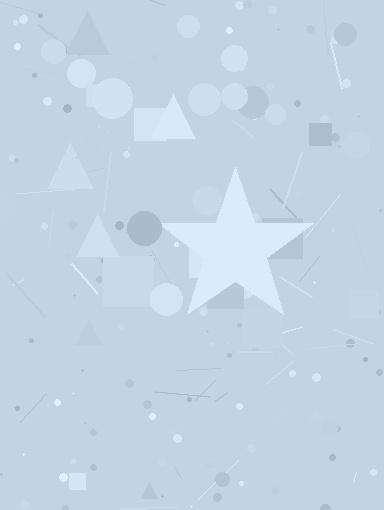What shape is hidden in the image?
A star is hidden in the image.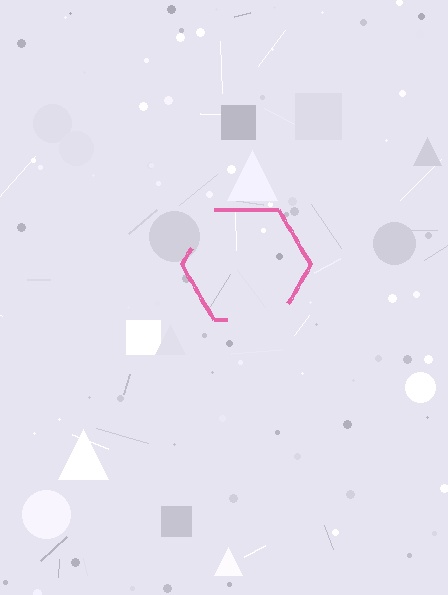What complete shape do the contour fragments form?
The contour fragments form a hexagon.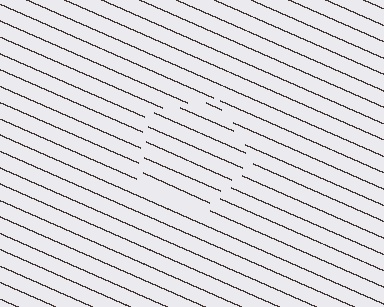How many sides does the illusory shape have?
5 sides — the line-ends trace a pentagon.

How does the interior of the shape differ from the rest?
The interior of the shape contains the same grating, shifted by half a period — the contour is defined by the phase discontinuity where line-ends from the inner and outer gratings abut.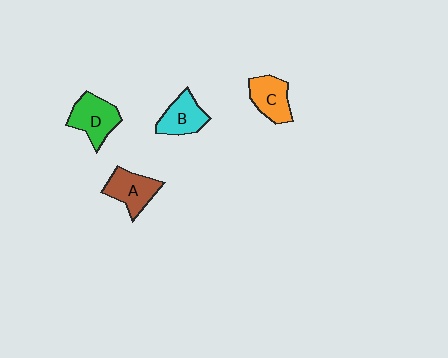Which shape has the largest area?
Shape D (green).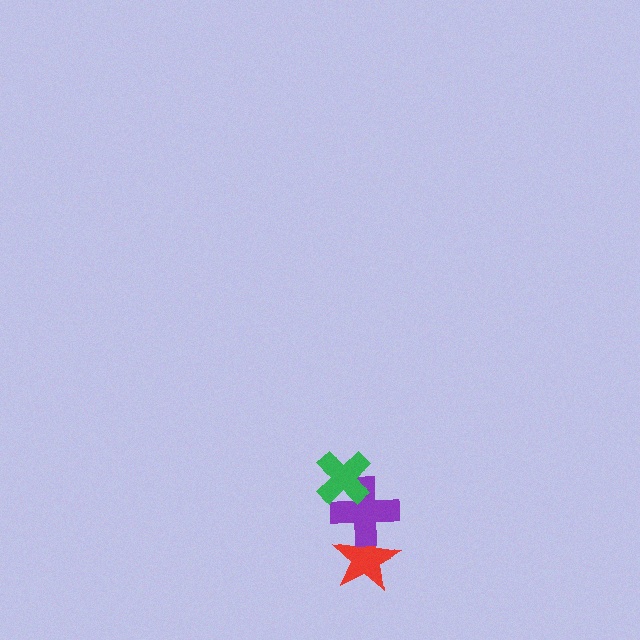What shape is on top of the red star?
The purple cross is on top of the red star.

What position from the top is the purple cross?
The purple cross is 2nd from the top.